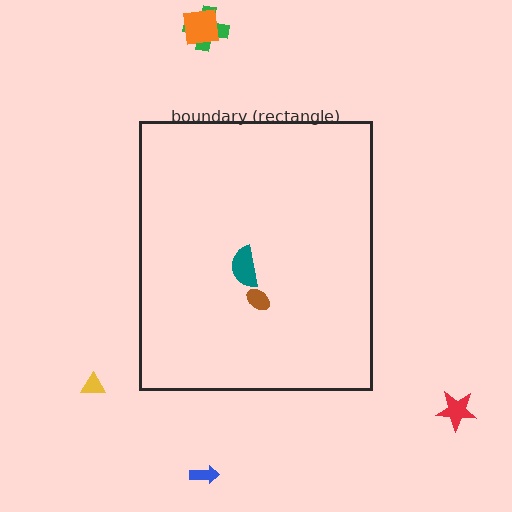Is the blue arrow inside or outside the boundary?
Outside.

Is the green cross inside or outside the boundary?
Outside.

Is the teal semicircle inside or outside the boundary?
Inside.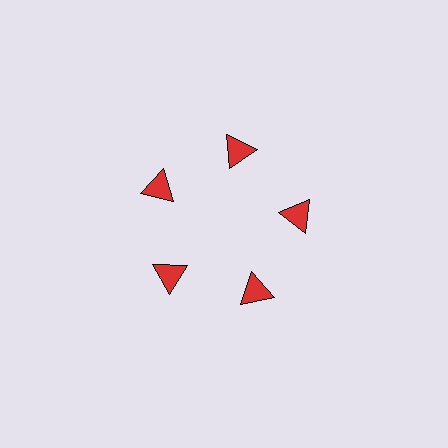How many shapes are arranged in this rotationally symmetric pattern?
There are 5 shapes, arranged in 5 groups of 1.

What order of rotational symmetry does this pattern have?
This pattern has 5-fold rotational symmetry.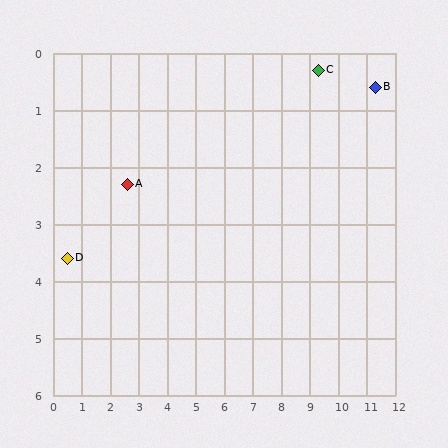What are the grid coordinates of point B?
Point B is at approximately (11.3, 0.6).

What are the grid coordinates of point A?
Point A is at approximately (2.6, 2.3).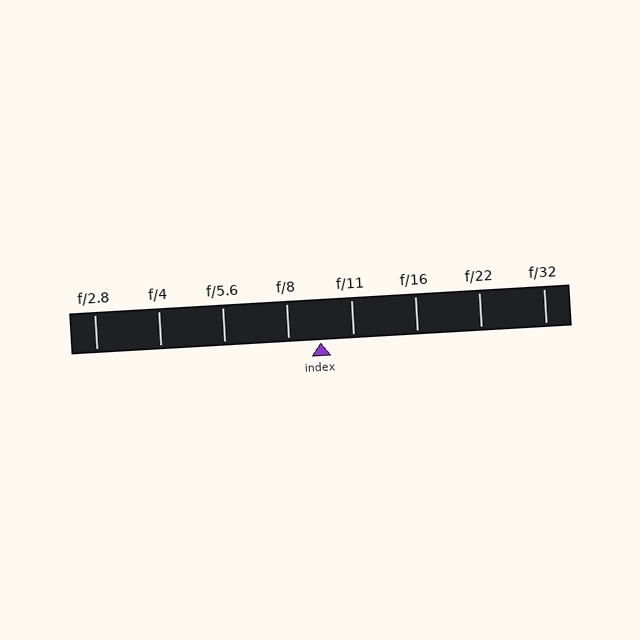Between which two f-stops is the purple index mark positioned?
The index mark is between f/8 and f/11.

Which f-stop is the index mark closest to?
The index mark is closest to f/8.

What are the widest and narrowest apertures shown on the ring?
The widest aperture shown is f/2.8 and the narrowest is f/32.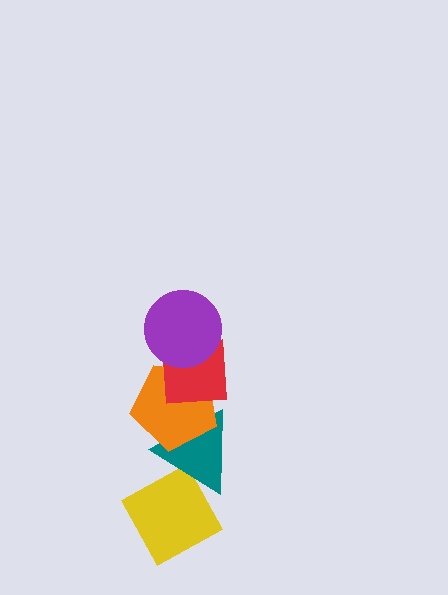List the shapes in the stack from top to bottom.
From top to bottom: the purple circle, the red square, the orange pentagon, the teal triangle, the yellow diamond.